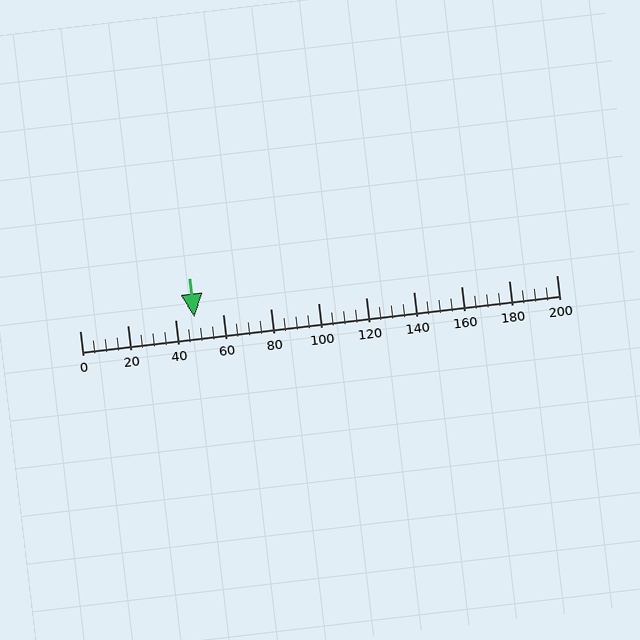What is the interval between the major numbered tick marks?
The major tick marks are spaced 20 units apart.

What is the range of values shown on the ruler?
The ruler shows values from 0 to 200.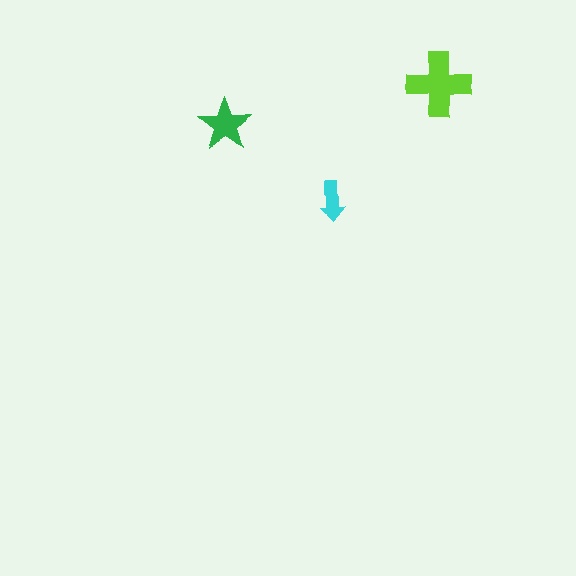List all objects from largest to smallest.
The lime cross, the green star, the cyan arrow.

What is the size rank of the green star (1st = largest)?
2nd.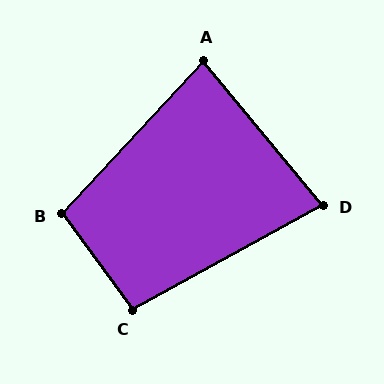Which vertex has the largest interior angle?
B, at approximately 101 degrees.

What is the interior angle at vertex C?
Approximately 98 degrees (obtuse).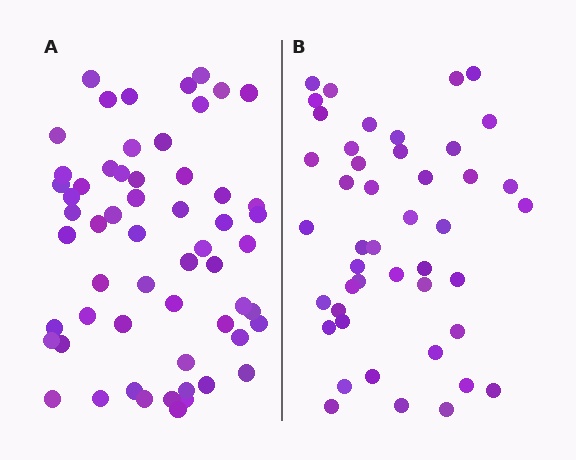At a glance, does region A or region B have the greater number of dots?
Region A (the left region) has more dots.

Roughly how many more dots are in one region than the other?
Region A has approximately 15 more dots than region B.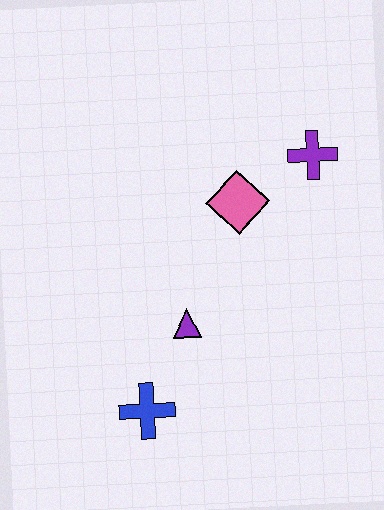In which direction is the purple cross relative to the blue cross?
The purple cross is above the blue cross.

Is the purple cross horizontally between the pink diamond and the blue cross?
No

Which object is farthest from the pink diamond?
The blue cross is farthest from the pink diamond.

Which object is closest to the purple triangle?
The blue cross is closest to the purple triangle.